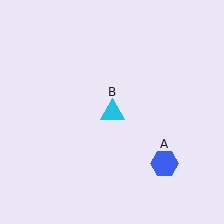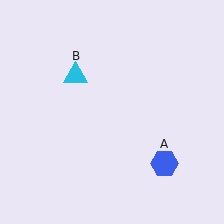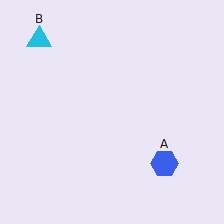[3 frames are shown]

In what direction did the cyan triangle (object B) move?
The cyan triangle (object B) moved up and to the left.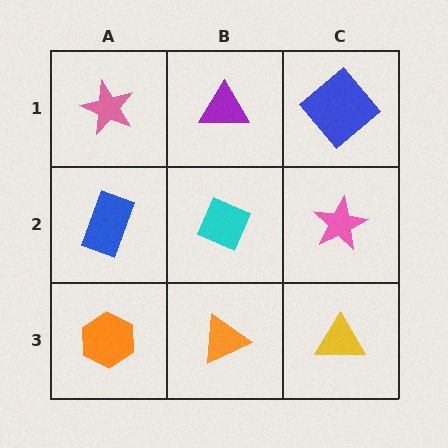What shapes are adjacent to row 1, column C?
A pink star (row 2, column C), a purple triangle (row 1, column B).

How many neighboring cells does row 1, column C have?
2.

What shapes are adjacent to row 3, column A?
A blue rectangle (row 2, column A), an orange triangle (row 3, column B).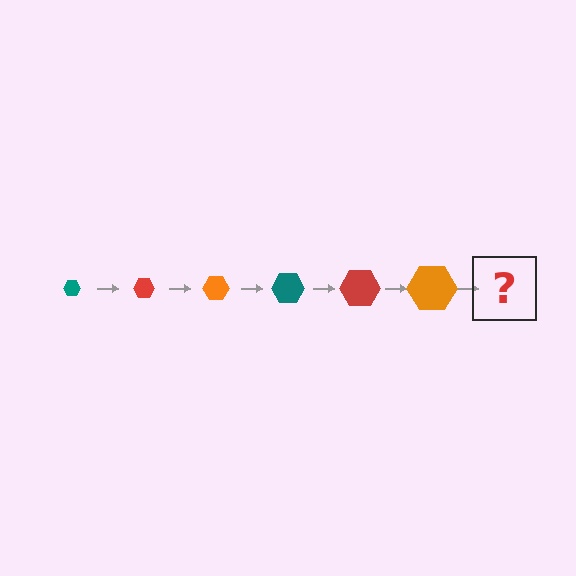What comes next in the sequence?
The next element should be a teal hexagon, larger than the previous one.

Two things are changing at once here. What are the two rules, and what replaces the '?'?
The two rules are that the hexagon grows larger each step and the color cycles through teal, red, and orange. The '?' should be a teal hexagon, larger than the previous one.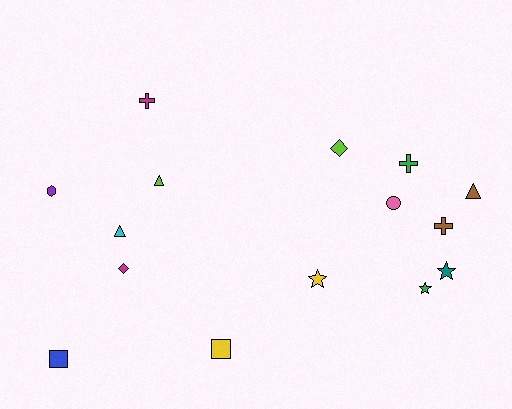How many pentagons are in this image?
There are no pentagons.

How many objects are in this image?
There are 15 objects.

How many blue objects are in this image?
There is 1 blue object.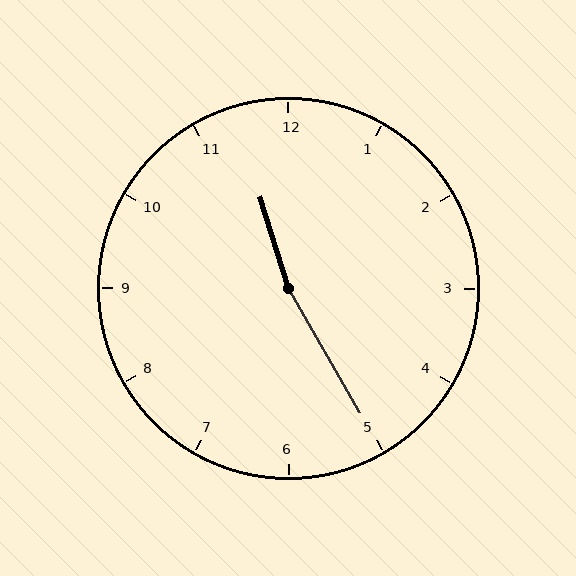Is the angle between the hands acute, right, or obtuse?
It is obtuse.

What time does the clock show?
11:25.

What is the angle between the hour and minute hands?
Approximately 168 degrees.